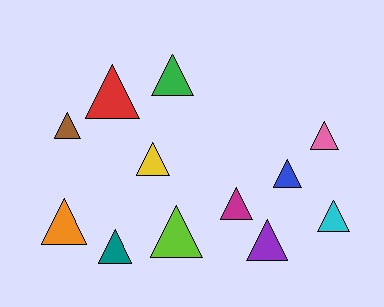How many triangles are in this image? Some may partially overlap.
There are 12 triangles.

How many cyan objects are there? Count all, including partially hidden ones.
There is 1 cyan object.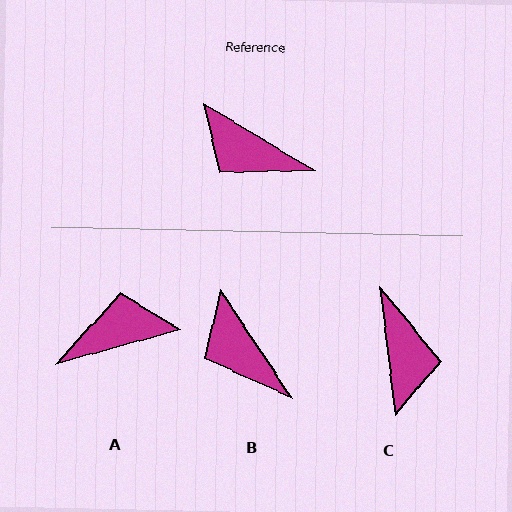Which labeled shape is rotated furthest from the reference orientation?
A, about 134 degrees away.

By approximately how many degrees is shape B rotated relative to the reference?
Approximately 25 degrees clockwise.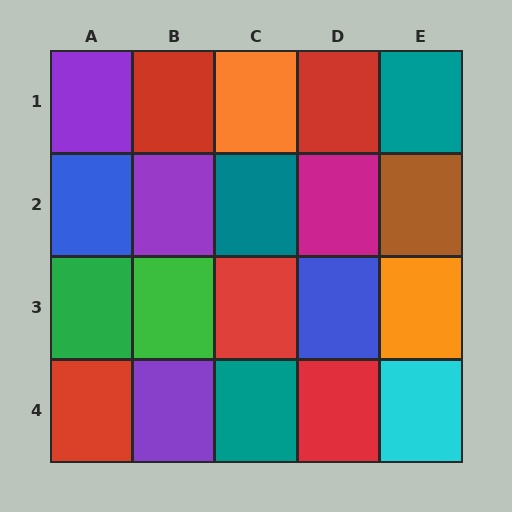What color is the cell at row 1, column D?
Red.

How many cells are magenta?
1 cell is magenta.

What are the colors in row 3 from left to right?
Green, green, red, blue, orange.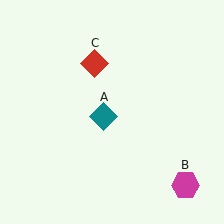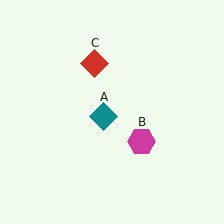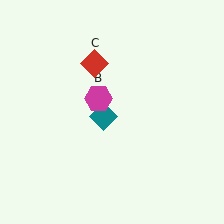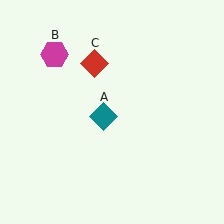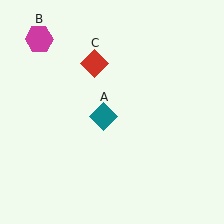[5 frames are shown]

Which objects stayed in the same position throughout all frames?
Teal diamond (object A) and red diamond (object C) remained stationary.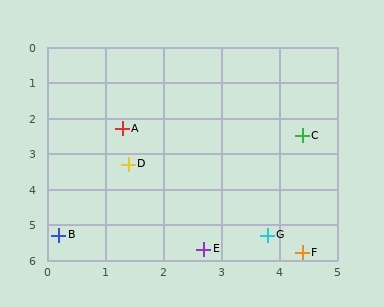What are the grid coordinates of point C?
Point C is at approximately (4.4, 2.5).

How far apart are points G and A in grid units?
Points G and A are about 3.9 grid units apart.